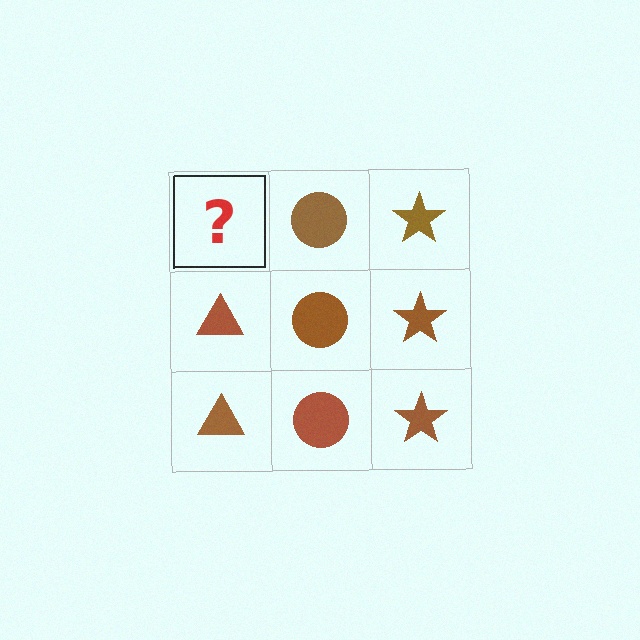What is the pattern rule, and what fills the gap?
The rule is that each column has a consistent shape. The gap should be filled with a brown triangle.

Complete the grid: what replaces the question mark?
The question mark should be replaced with a brown triangle.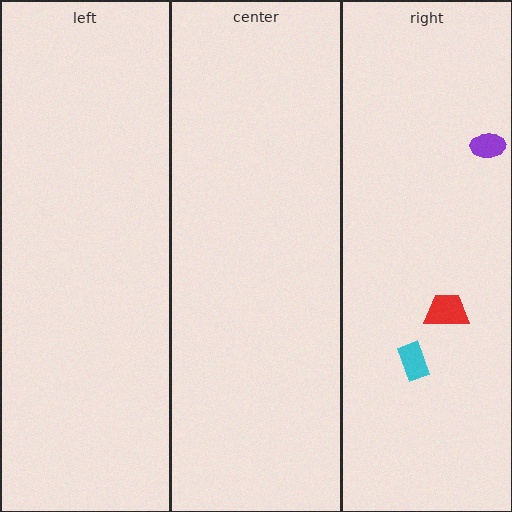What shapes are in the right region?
The cyan rectangle, the red trapezoid, the purple ellipse.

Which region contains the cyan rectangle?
The right region.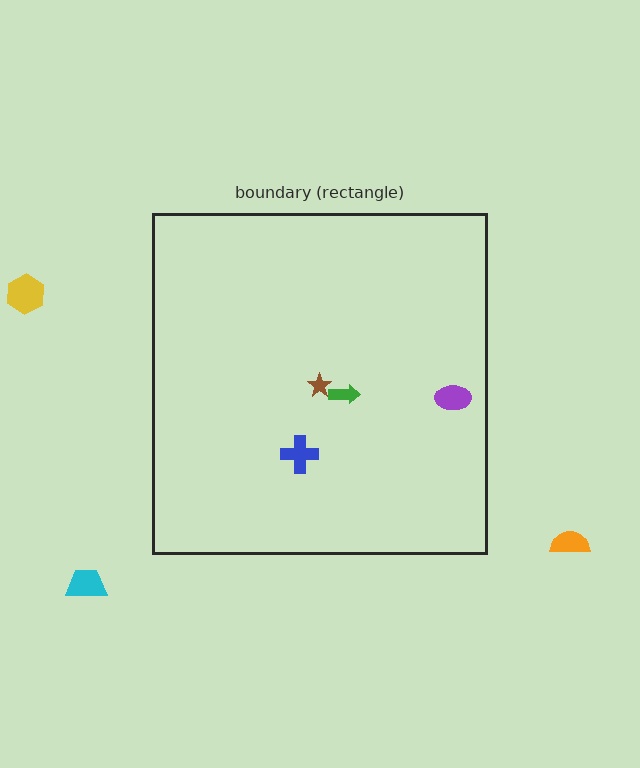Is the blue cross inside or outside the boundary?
Inside.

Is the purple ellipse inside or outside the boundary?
Inside.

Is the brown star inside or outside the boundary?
Inside.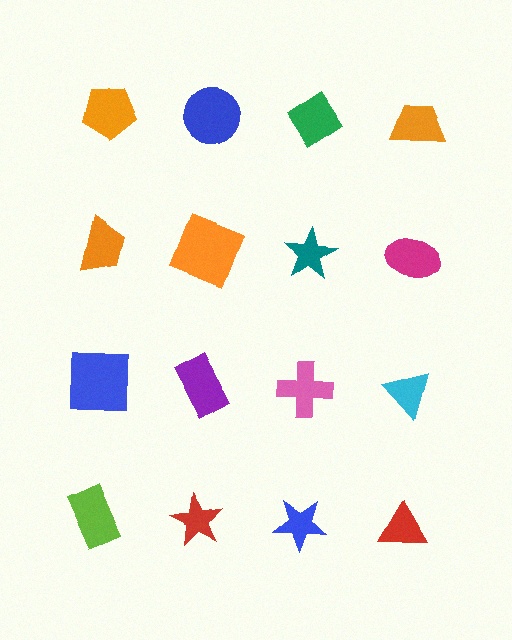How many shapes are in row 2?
4 shapes.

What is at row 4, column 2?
A red star.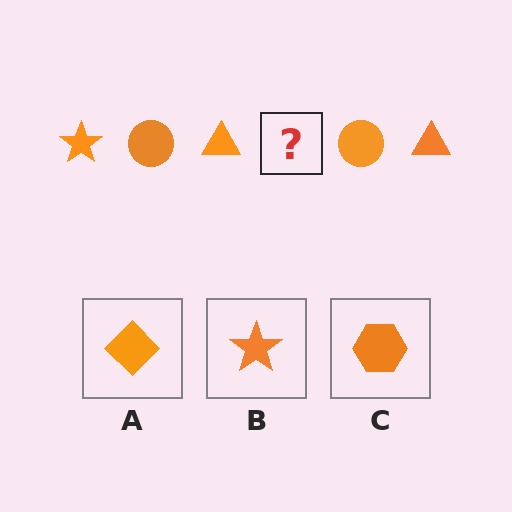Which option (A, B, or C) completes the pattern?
B.